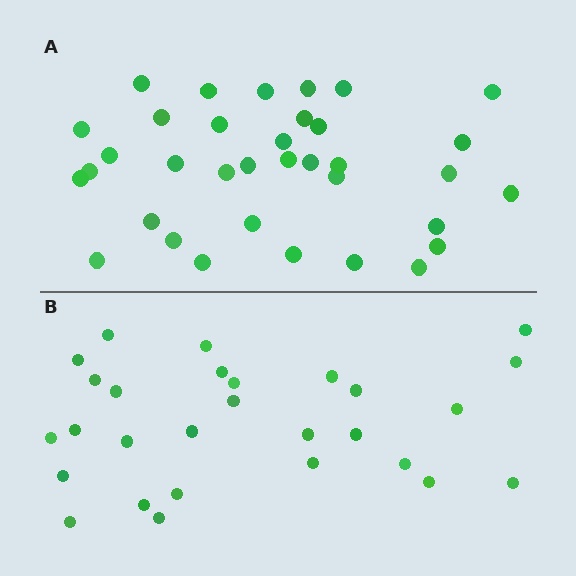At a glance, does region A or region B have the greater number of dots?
Region A (the top region) has more dots.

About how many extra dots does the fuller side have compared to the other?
Region A has roughly 8 or so more dots than region B.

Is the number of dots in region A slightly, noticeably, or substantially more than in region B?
Region A has noticeably more, but not dramatically so. The ratio is roughly 1.2 to 1.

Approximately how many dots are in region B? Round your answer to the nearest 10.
About 30 dots. (The exact count is 28, which rounds to 30.)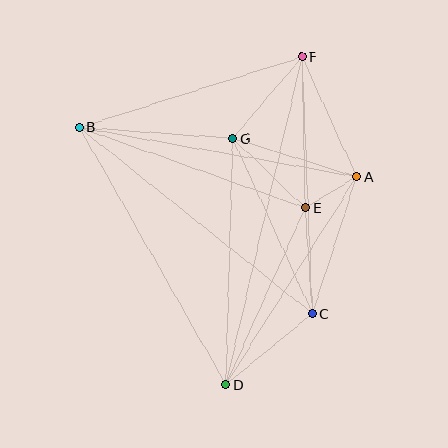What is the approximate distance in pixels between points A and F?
The distance between A and F is approximately 132 pixels.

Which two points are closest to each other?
Points A and E are closest to each other.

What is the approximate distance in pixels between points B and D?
The distance between B and D is approximately 297 pixels.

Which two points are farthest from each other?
Points D and F are farthest from each other.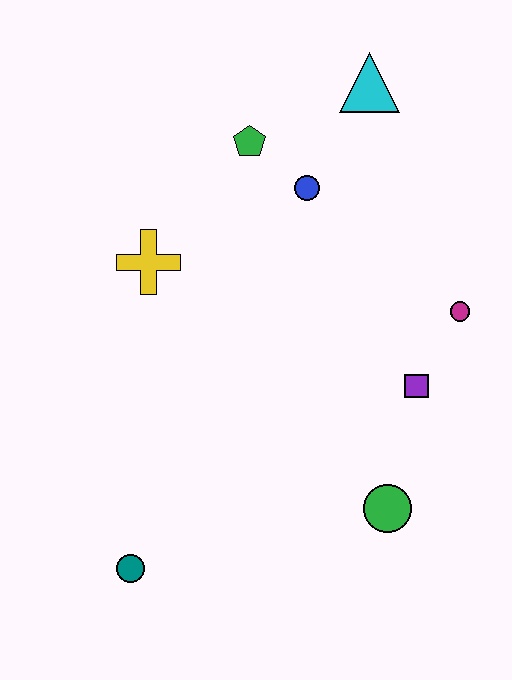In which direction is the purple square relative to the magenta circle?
The purple square is below the magenta circle.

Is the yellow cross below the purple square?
No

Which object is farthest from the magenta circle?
The teal circle is farthest from the magenta circle.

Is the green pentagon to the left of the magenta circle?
Yes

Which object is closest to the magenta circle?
The purple square is closest to the magenta circle.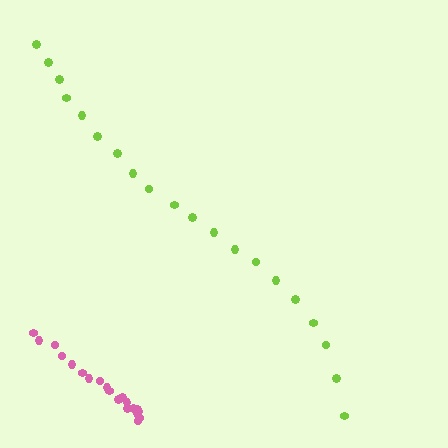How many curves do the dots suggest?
There are 2 distinct paths.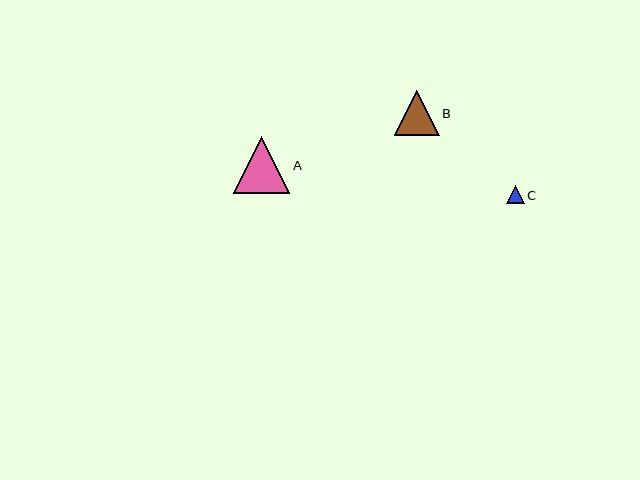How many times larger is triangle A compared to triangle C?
Triangle A is approximately 3.2 times the size of triangle C.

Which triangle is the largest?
Triangle A is the largest with a size of approximately 56 pixels.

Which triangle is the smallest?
Triangle C is the smallest with a size of approximately 18 pixels.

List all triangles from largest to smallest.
From largest to smallest: A, B, C.